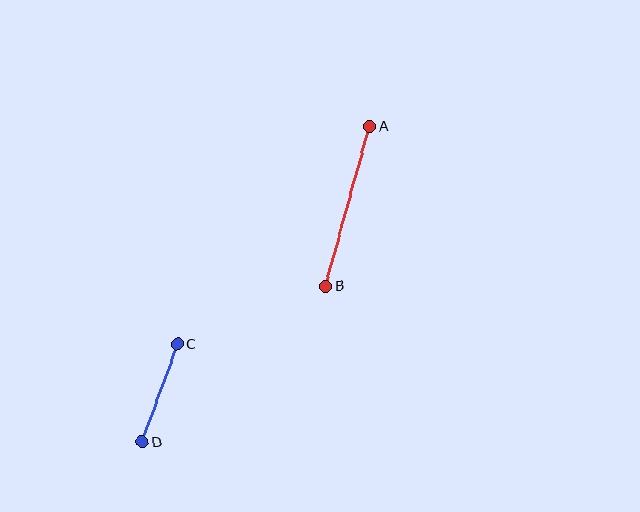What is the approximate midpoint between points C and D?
The midpoint is at approximately (160, 393) pixels.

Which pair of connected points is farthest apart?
Points A and B are farthest apart.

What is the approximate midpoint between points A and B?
The midpoint is at approximately (348, 206) pixels.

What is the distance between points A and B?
The distance is approximately 166 pixels.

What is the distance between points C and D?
The distance is approximately 104 pixels.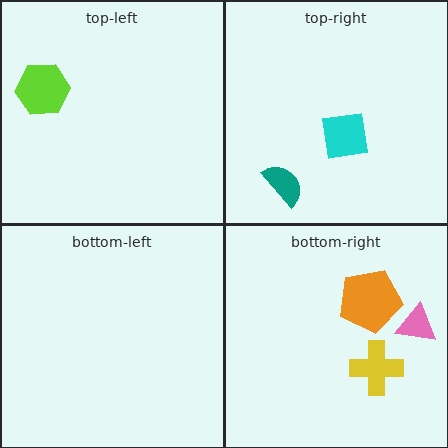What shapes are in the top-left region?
The lime hexagon.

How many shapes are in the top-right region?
2.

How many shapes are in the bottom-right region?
3.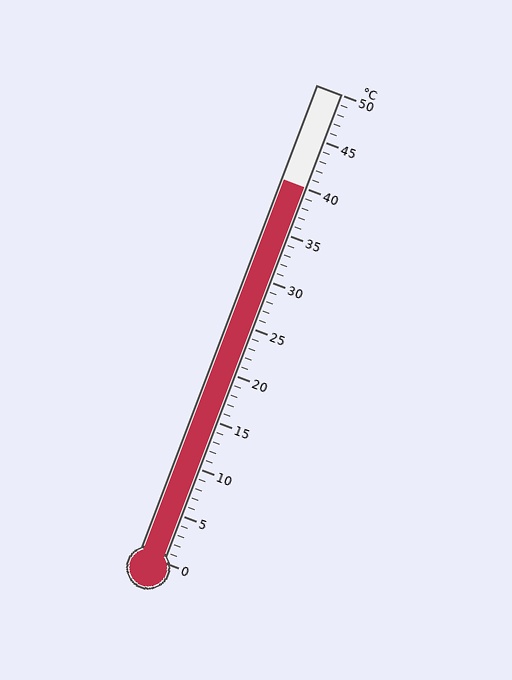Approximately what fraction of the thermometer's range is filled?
The thermometer is filled to approximately 80% of its range.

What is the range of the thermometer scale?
The thermometer scale ranges from 0°C to 50°C.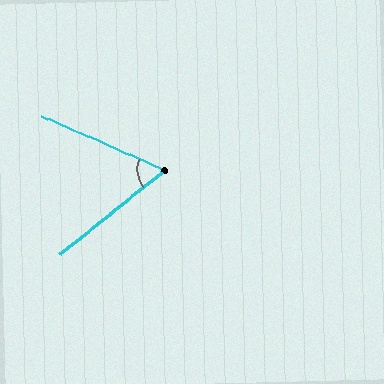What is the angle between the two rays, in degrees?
Approximately 63 degrees.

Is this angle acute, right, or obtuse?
It is acute.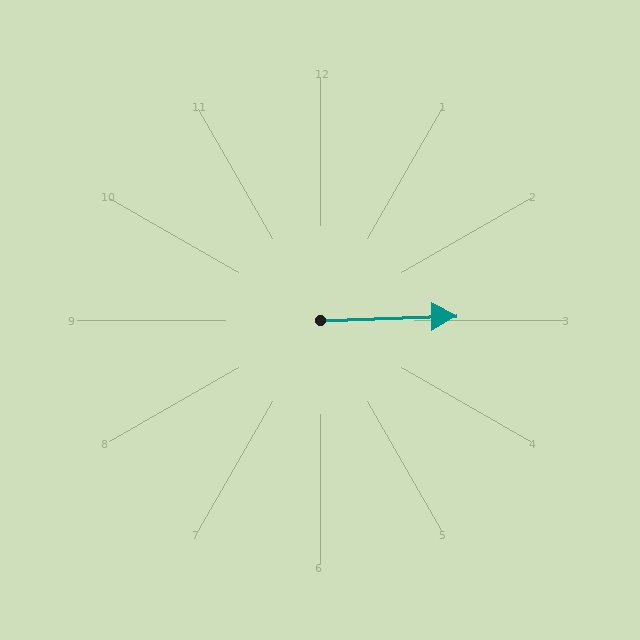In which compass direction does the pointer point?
East.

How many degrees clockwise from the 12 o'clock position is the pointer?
Approximately 88 degrees.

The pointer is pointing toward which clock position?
Roughly 3 o'clock.